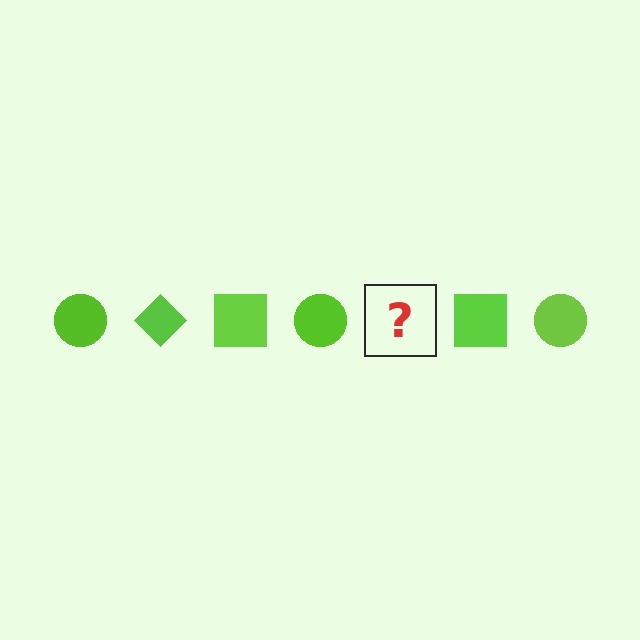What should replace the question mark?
The question mark should be replaced with a lime diamond.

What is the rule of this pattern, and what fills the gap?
The rule is that the pattern cycles through circle, diamond, square shapes in lime. The gap should be filled with a lime diamond.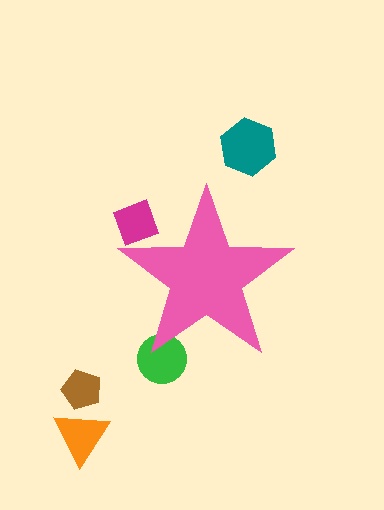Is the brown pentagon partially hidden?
No, the brown pentagon is fully visible.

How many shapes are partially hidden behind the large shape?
2 shapes are partially hidden.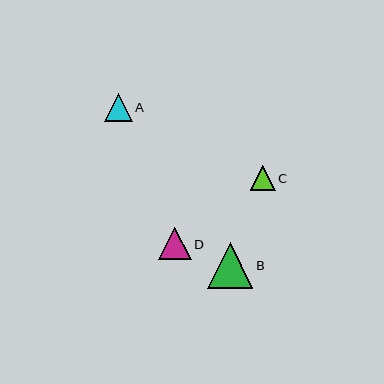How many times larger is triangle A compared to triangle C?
Triangle A is approximately 1.1 times the size of triangle C.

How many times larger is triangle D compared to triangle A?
Triangle D is approximately 1.2 times the size of triangle A.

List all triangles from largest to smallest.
From largest to smallest: B, D, A, C.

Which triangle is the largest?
Triangle B is the largest with a size of approximately 45 pixels.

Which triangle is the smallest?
Triangle C is the smallest with a size of approximately 24 pixels.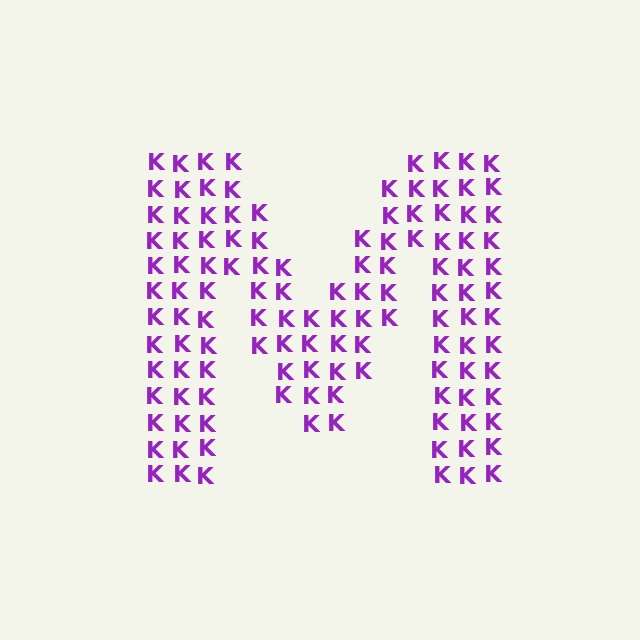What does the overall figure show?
The overall figure shows the letter M.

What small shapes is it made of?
It is made of small letter K's.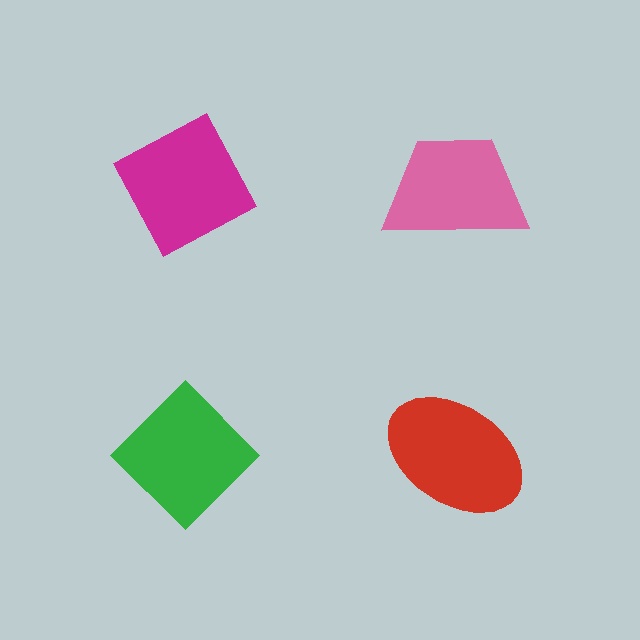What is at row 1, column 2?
A pink trapezoid.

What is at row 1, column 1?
A magenta diamond.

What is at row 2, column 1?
A green diamond.